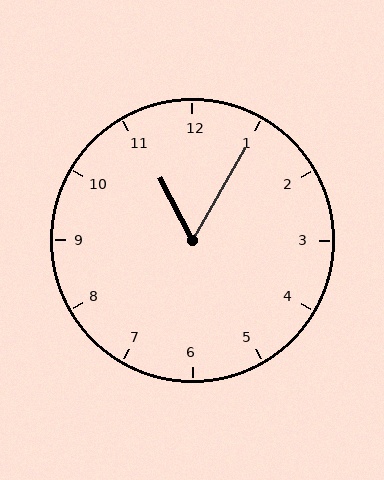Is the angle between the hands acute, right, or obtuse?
It is acute.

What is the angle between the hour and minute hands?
Approximately 58 degrees.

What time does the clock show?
11:05.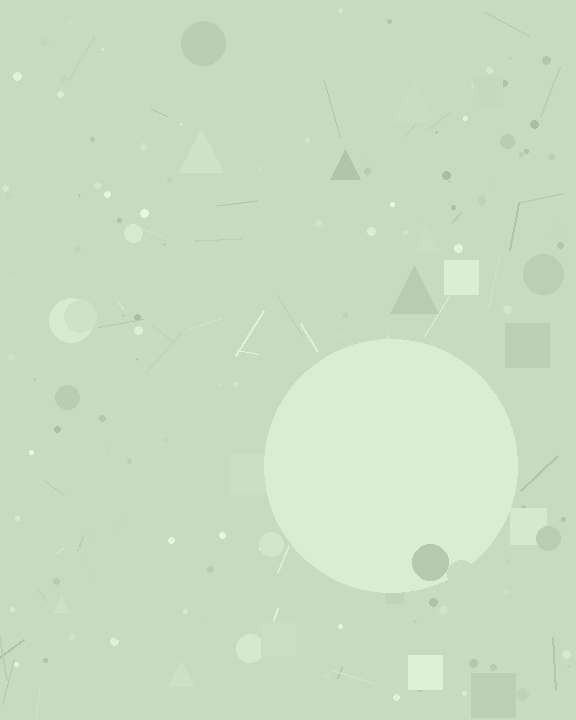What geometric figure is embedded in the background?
A circle is embedded in the background.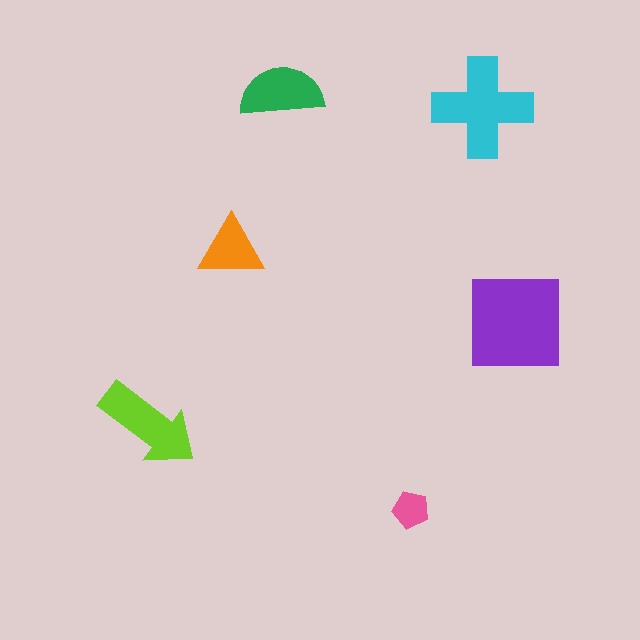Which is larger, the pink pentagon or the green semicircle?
The green semicircle.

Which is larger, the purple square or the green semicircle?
The purple square.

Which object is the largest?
The purple square.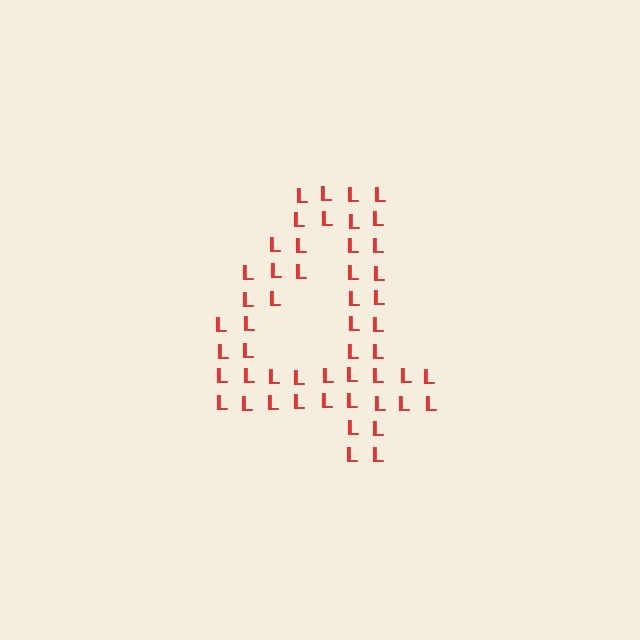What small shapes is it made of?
It is made of small letter L's.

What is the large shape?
The large shape is the digit 4.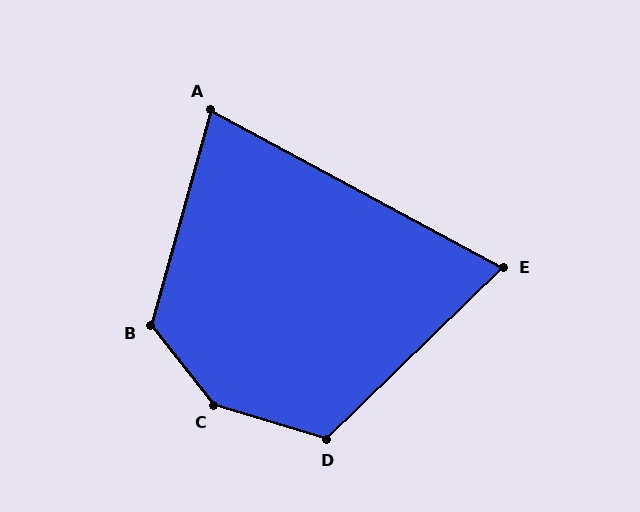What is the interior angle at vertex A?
Approximately 77 degrees (acute).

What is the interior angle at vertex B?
Approximately 126 degrees (obtuse).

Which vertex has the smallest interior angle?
E, at approximately 73 degrees.